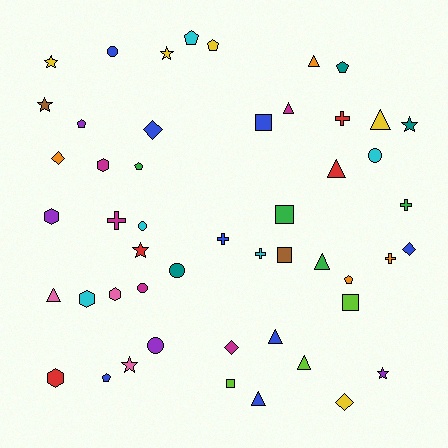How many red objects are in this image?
There are 4 red objects.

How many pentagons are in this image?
There are 7 pentagons.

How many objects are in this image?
There are 50 objects.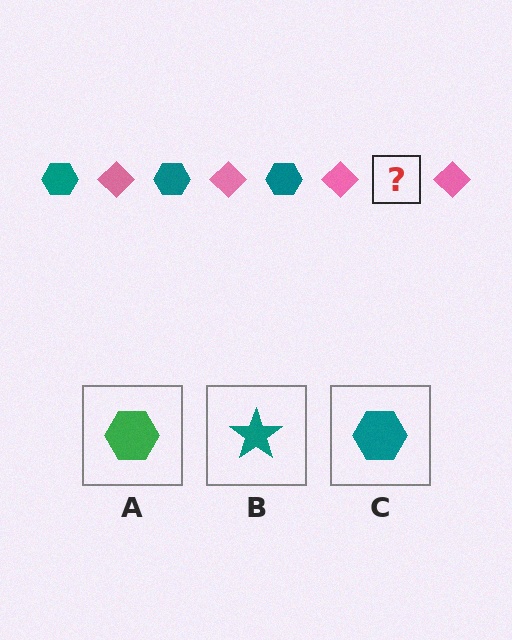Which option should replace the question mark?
Option C.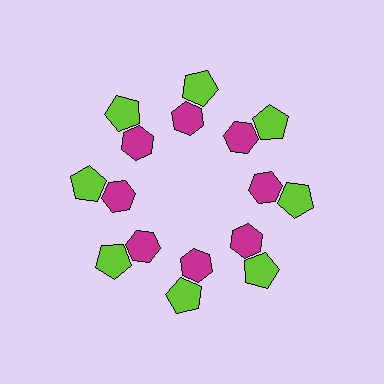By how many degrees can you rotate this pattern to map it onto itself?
The pattern maps onto itself every 45 degrees of rotation.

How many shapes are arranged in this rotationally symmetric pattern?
There are 16 shapes, arranged in 8 groups of 2.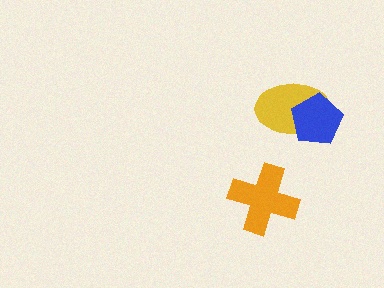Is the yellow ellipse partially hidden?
Yes, it is partially covered by another shape.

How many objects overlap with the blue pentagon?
1 object overlaps with the blue pentagon.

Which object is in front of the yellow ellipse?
The blue pentagon is in front of the yellow ellipse.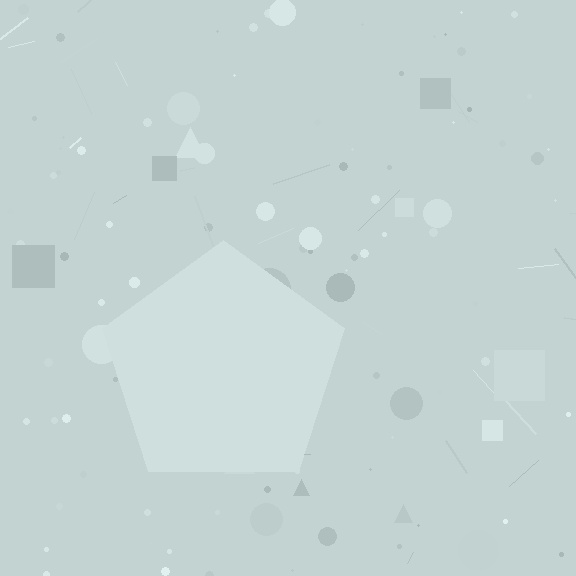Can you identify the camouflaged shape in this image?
The camouflaged shape is a pentagon.